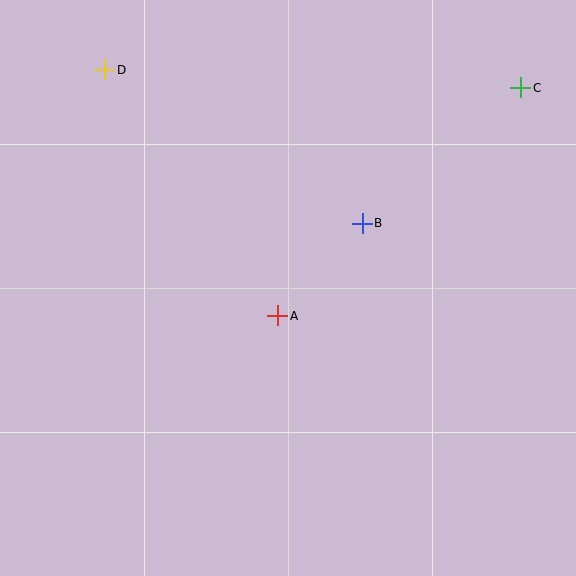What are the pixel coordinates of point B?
Point B is at (362, 223).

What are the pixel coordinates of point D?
Point D is at (105, 70).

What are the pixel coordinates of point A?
Point A is at (278, 316).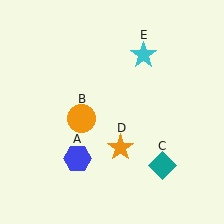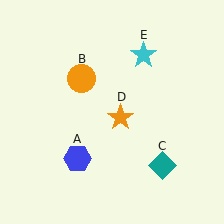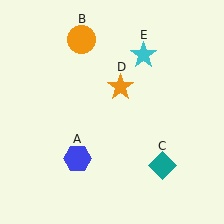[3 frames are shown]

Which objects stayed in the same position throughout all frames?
Blue hexagon (object A) and teal diamond (object C) and cyan star (object E) remained stationary.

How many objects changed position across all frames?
2 objects changed position: orange circle (object B), orange star (object D).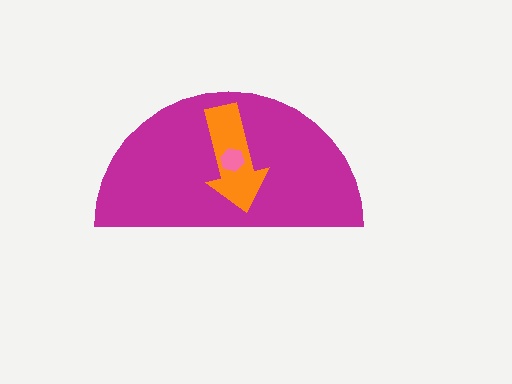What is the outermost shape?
The magenta semicircle.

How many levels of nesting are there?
3.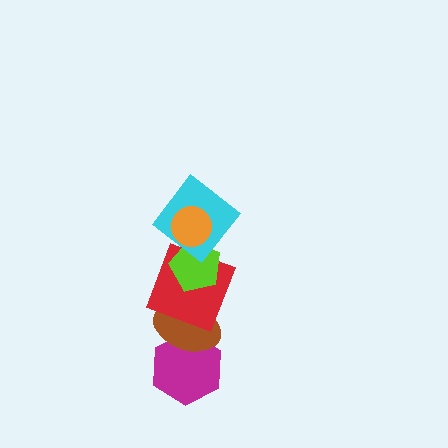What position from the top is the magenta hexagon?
The magenta hexagon is 6th from the top.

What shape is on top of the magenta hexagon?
The brown ellipse is on top of the magenta hexagon.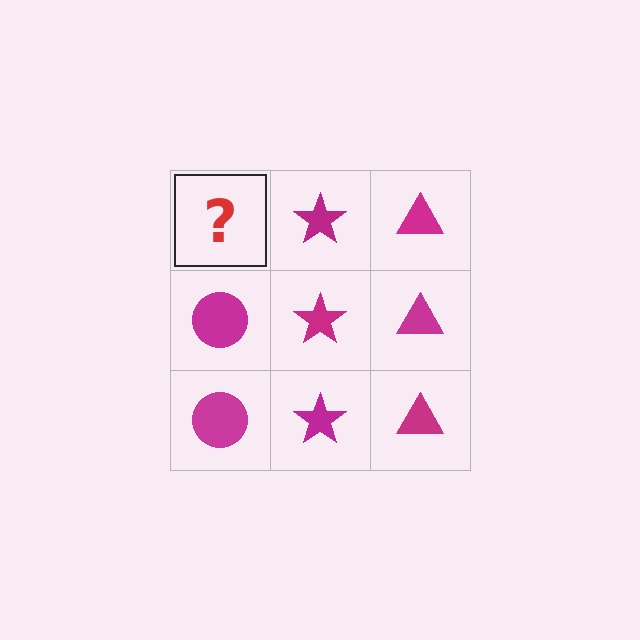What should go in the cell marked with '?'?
The missing cell should contain a magenta circle.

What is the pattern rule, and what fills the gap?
The rule is that each column has a consistent shape. The gap should be filled with a magenta circle.